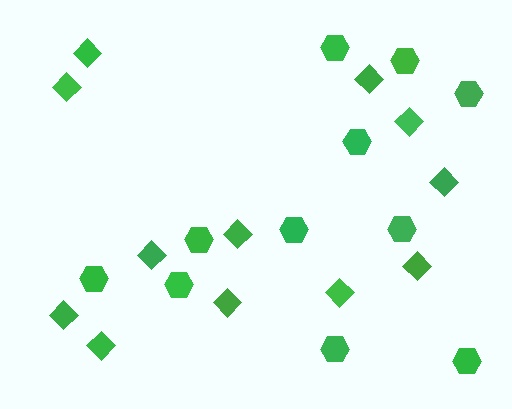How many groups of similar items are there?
There are 2 groups: one group of diamonds (12) and one group of hexagons (11).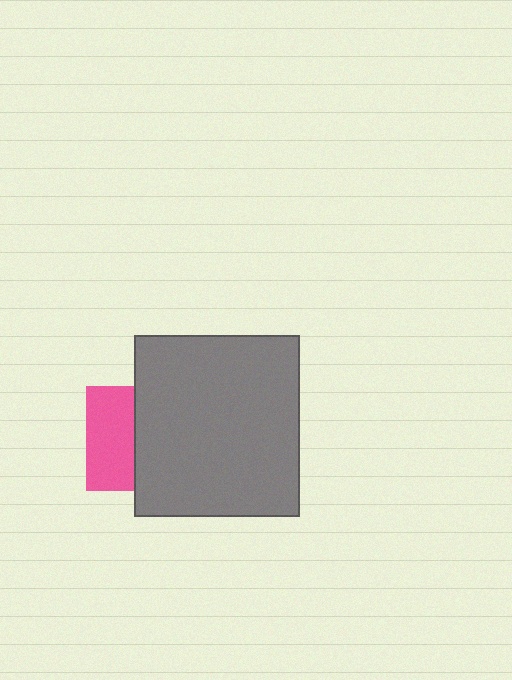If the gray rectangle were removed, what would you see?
You would see the complete pink square.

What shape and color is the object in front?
The object in front is a gray rectangle.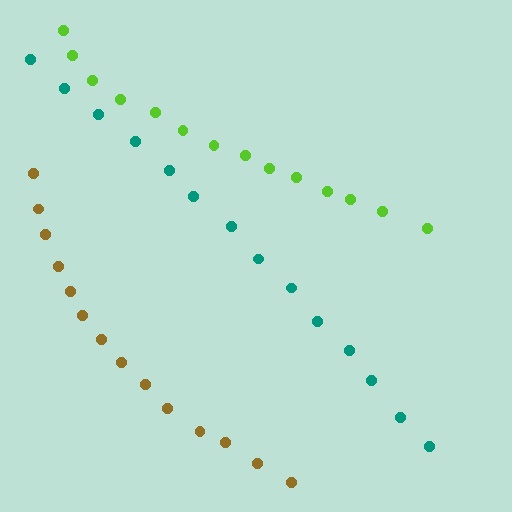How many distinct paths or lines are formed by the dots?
There are 3 distinct paths.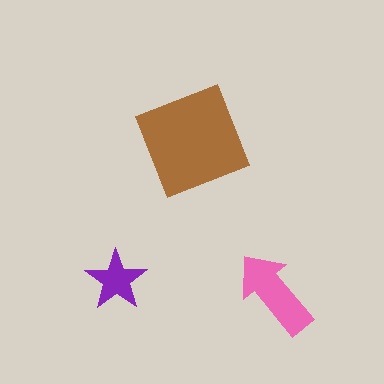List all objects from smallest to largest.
The purple star, the pink arrow, the brown diamond.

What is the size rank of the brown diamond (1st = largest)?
1st.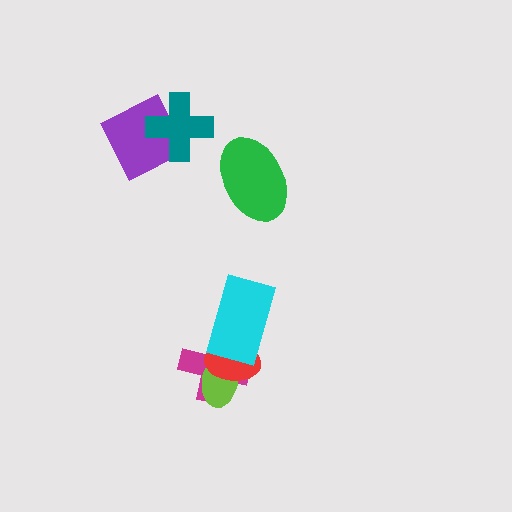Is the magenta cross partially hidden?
Yes, it is partially covered by another shape.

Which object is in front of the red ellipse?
The cyan rectangle is in front of the red ellipse.